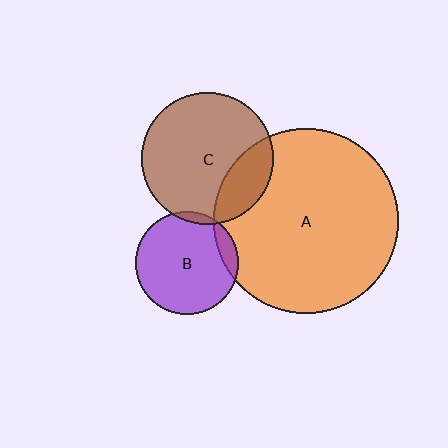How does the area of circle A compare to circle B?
Approximately 3.2 times.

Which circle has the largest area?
Circle A (orange).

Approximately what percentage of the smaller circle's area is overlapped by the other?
Approximately 5%.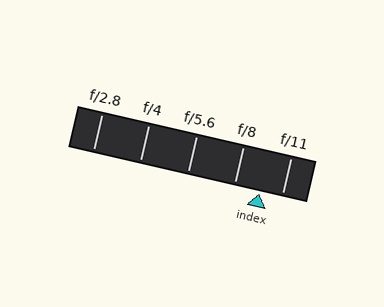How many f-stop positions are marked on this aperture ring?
There are 5 f-stop positions marked.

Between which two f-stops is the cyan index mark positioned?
The index mark is between f/8 and f/11.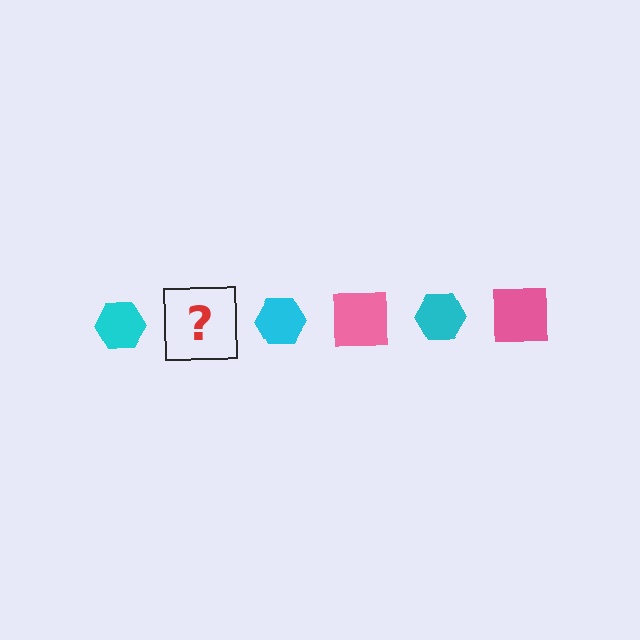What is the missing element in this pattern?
The missing element is a pink square.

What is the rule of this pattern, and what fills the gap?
The rule is that the pattern alternates between cyan hexagon and pink square. The gap should be filled with a pink square.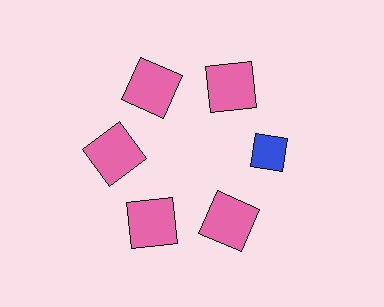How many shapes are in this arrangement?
There are 6 shapes arranged in a ring pattern.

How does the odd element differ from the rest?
It differs in both color (blue instead of pink) and shape (diamond instead of square).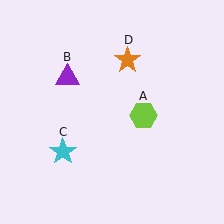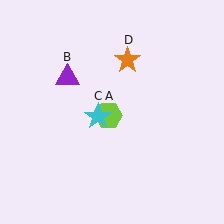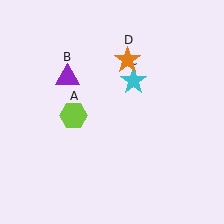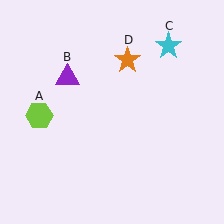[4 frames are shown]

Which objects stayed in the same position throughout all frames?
Purple triangle (object B) and orange star (object D) remained stationary.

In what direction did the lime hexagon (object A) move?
The lime hexagon (object A) moved left.